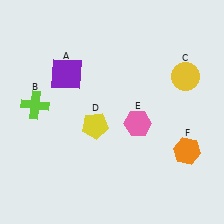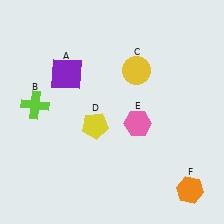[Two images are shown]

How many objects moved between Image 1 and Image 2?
2 objects moved between the two images.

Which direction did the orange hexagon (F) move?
The orange hexagon (F) moved down.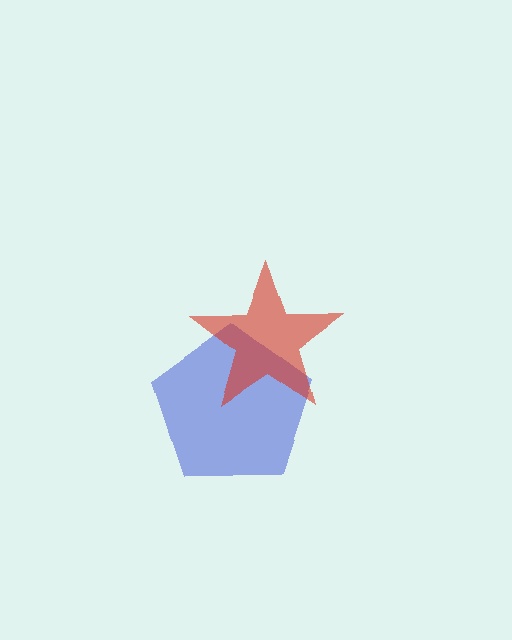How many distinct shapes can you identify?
There are 2 distinct shapes: a blue pentagon, a red star.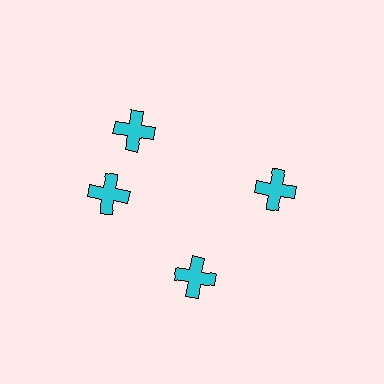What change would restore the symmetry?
The symmetry would be restored by rotating it back into even spacing with its neighbors so that all 4 crosses sit at equal angles and equal distance from the center.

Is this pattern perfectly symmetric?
No. The 4 cyan crosses are arranged in a ring, but one element near the 12 o'clock position is rotated out of alignment along the ring, breaking the 4-fold rotational symmetry.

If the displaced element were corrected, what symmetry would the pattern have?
It would have 4-fold rotational symmetry — the pattern would map onto itself every 90 degrees.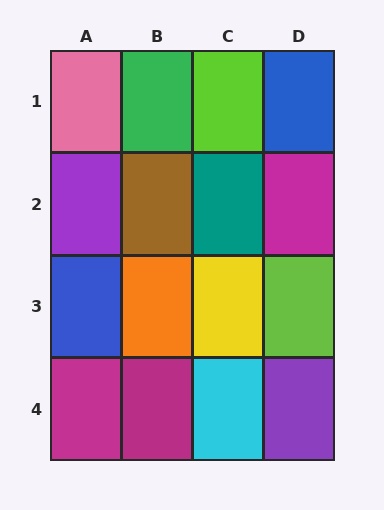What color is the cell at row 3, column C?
Yellow.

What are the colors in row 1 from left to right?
Pink, green, lime, blue.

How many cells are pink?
1 cell is pink.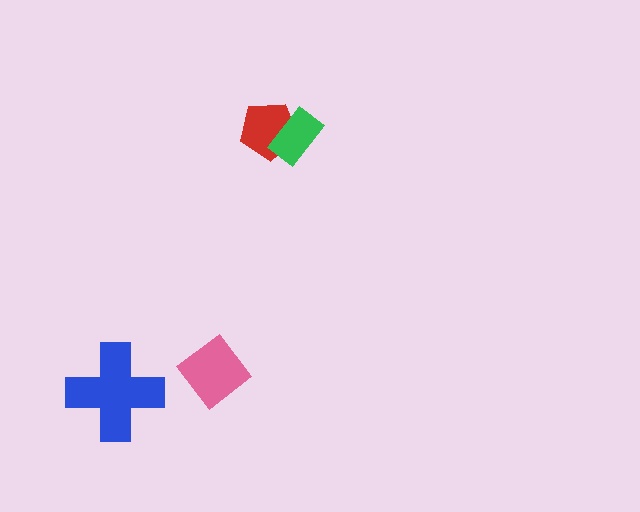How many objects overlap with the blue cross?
0 objects overlap with the blue cross.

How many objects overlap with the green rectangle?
1 object overlaps with the green rectangle.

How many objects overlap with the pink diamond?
0 objects overlap with the pink diamond.